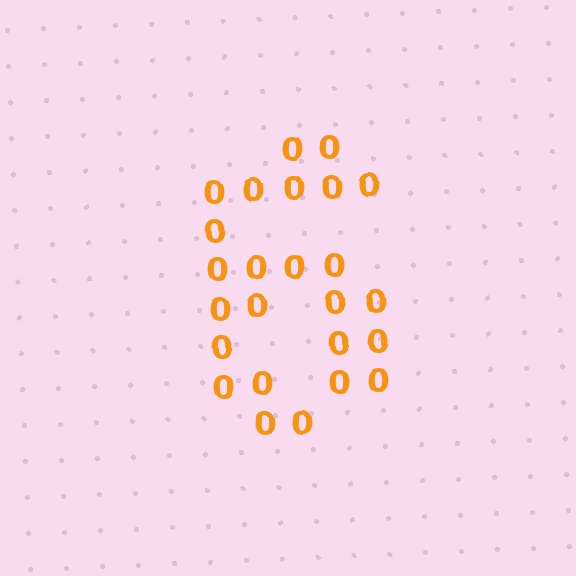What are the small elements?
The small elements are digit 0's.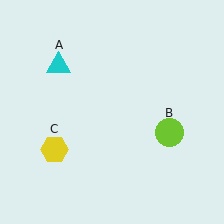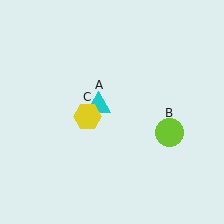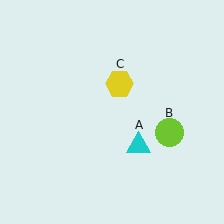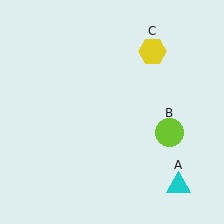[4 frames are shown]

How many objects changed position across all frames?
2 objects changed position: cyan triangle (object A), yellow hexagon (object C).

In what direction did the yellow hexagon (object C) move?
The yellow hexagon (object C) moved up and to the right.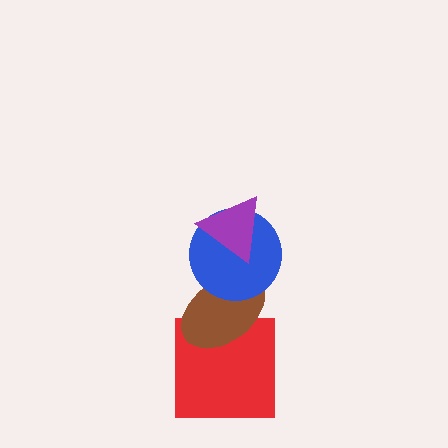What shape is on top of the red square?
The brown ellipse is on top of the red square.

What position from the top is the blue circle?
The blue circle is 2nd from the top.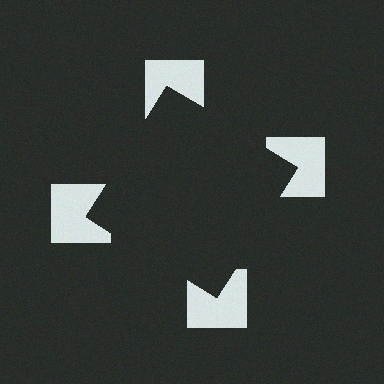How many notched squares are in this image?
There are 4 — one at each vertex of the illusory square.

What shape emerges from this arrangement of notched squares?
An illusory square — its edges are inferred from the aligned wedge cuts in the notched squares, not physically drawn.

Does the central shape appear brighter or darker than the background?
It typically appears slightly darker than the background, even though no actual brightness change is drawn.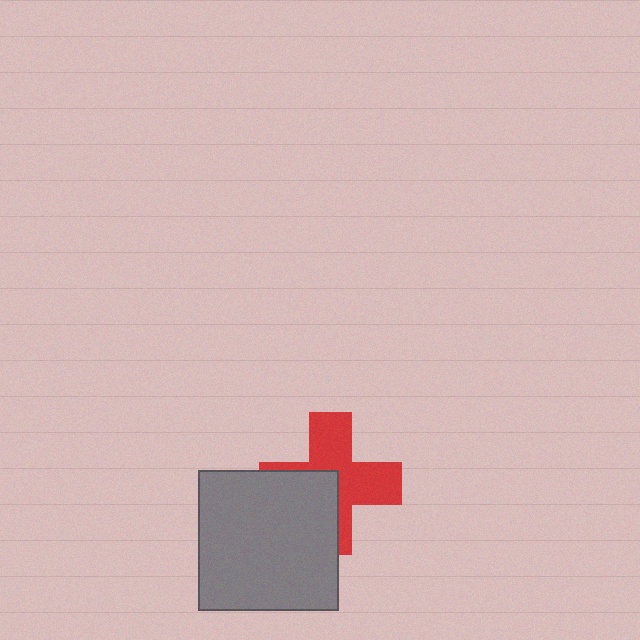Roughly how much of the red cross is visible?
About half of it is visible (roughly 58%).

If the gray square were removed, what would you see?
You would see the complete red cross.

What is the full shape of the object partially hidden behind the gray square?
The partially hidden object is a red cross.